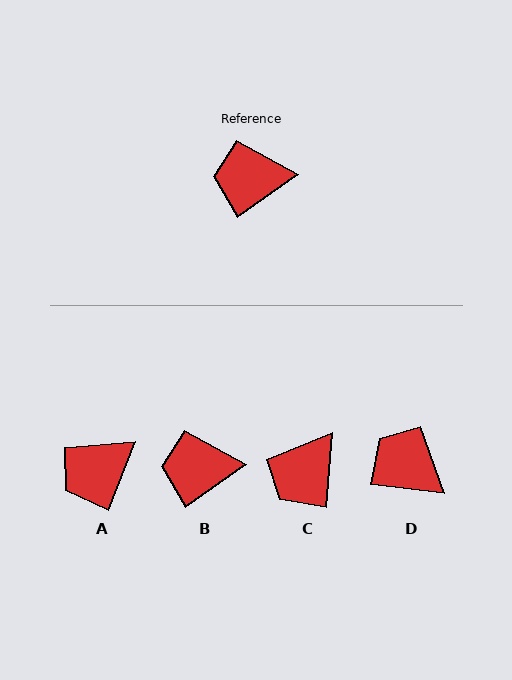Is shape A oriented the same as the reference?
No, it is off by about 34 degrees.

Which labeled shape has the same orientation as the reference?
B.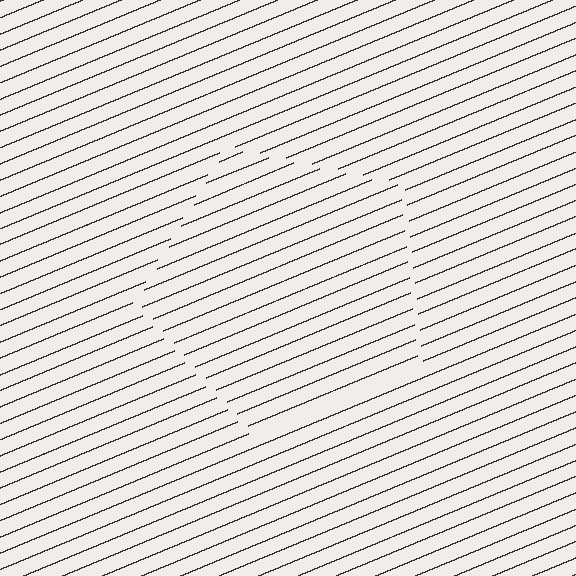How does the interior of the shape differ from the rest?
The interior of the shape contains the same grating, shifted by half a period — the contour is defined by the phase discontinuity where line-ends from the inner and outer gratings abut.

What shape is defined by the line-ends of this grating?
An illusory pentagon. The interior of the shape contains the same grating, shifted by half a period — the contour is defined by the phase discontinuity where line-ends from the inner and outer gratings abut.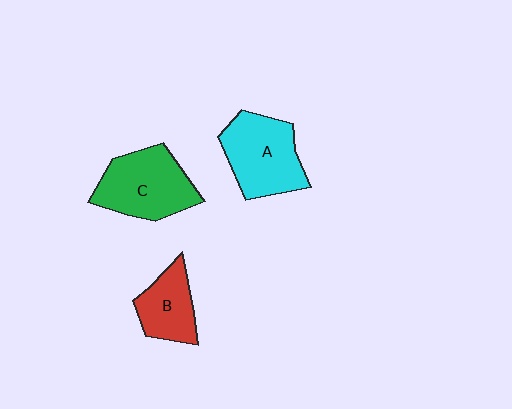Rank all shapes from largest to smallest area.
From largest to smallest: C (green), A (cyan), B (red).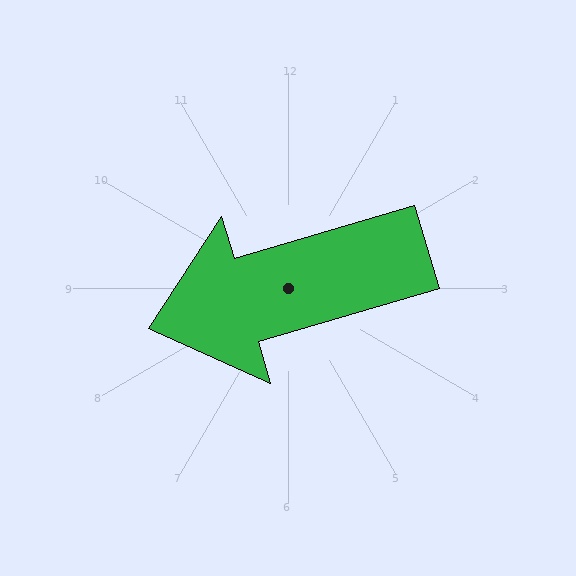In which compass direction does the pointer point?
West.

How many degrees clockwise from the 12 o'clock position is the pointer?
Approximately 254 degrees.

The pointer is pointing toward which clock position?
Roughly 8 o'clock.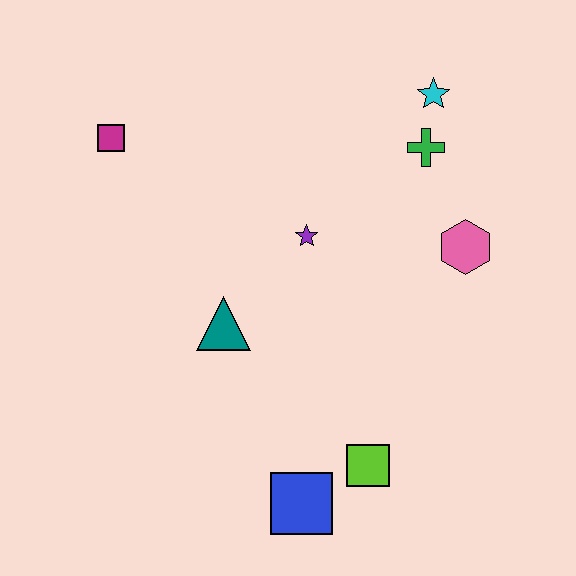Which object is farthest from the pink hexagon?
The magenta square is farthest from the pink hexagon.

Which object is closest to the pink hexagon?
The green cross is closest to the pink hexagon.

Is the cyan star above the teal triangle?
Yes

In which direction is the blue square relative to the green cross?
The blue square is below the green cross.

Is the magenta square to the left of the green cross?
Yes